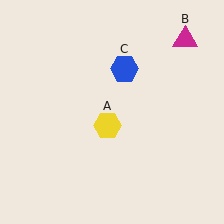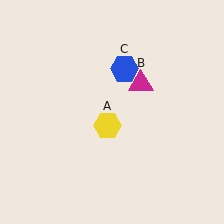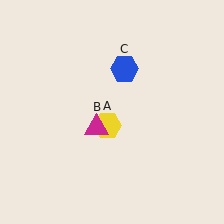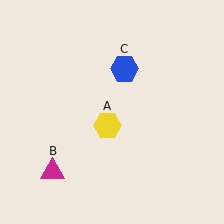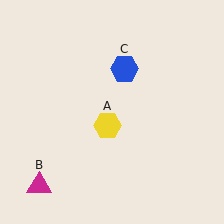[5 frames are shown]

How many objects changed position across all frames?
1 object changed position: magenta triangle (object B).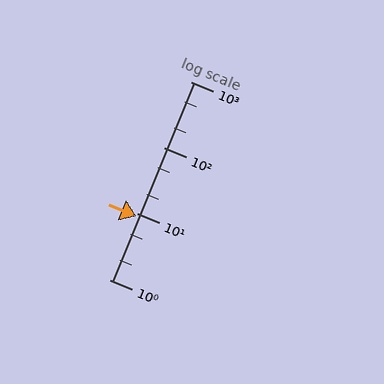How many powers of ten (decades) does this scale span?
The scale spans 3 decades, from 1 to 1000.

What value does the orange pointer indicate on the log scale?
The pointer indicates approximately 9.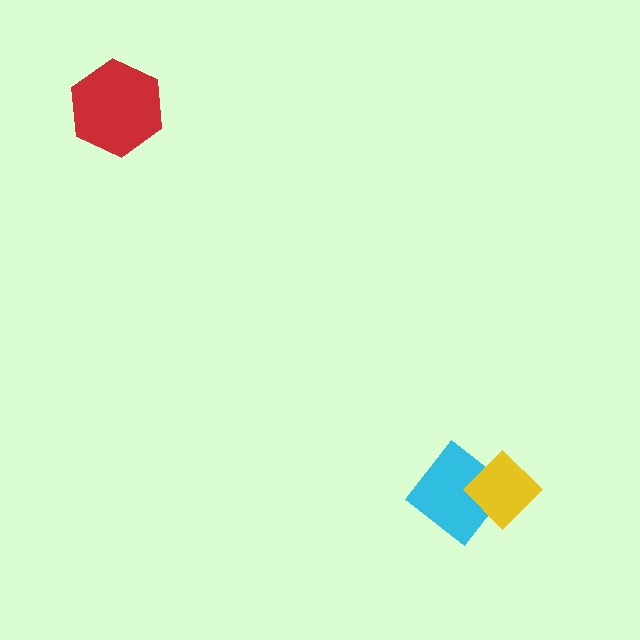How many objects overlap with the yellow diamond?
1 object overlaps with the yellow diamond.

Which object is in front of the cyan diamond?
The yellow diamond is in front of the cyan diamond.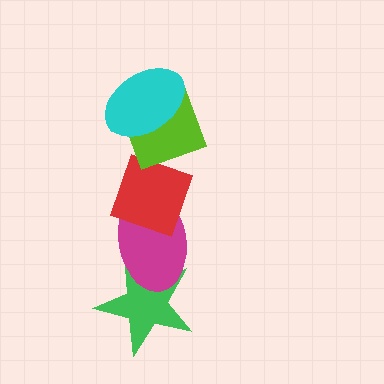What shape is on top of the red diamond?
The lime diamond is on top of the red diamond.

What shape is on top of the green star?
The magenta ellipse is on top of the green star.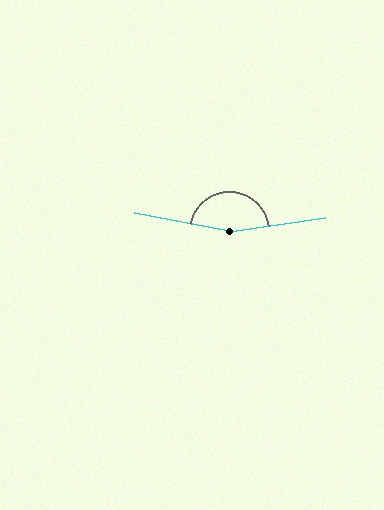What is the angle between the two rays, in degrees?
Approximately 162 degrees.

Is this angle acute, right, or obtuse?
It is obtuse.